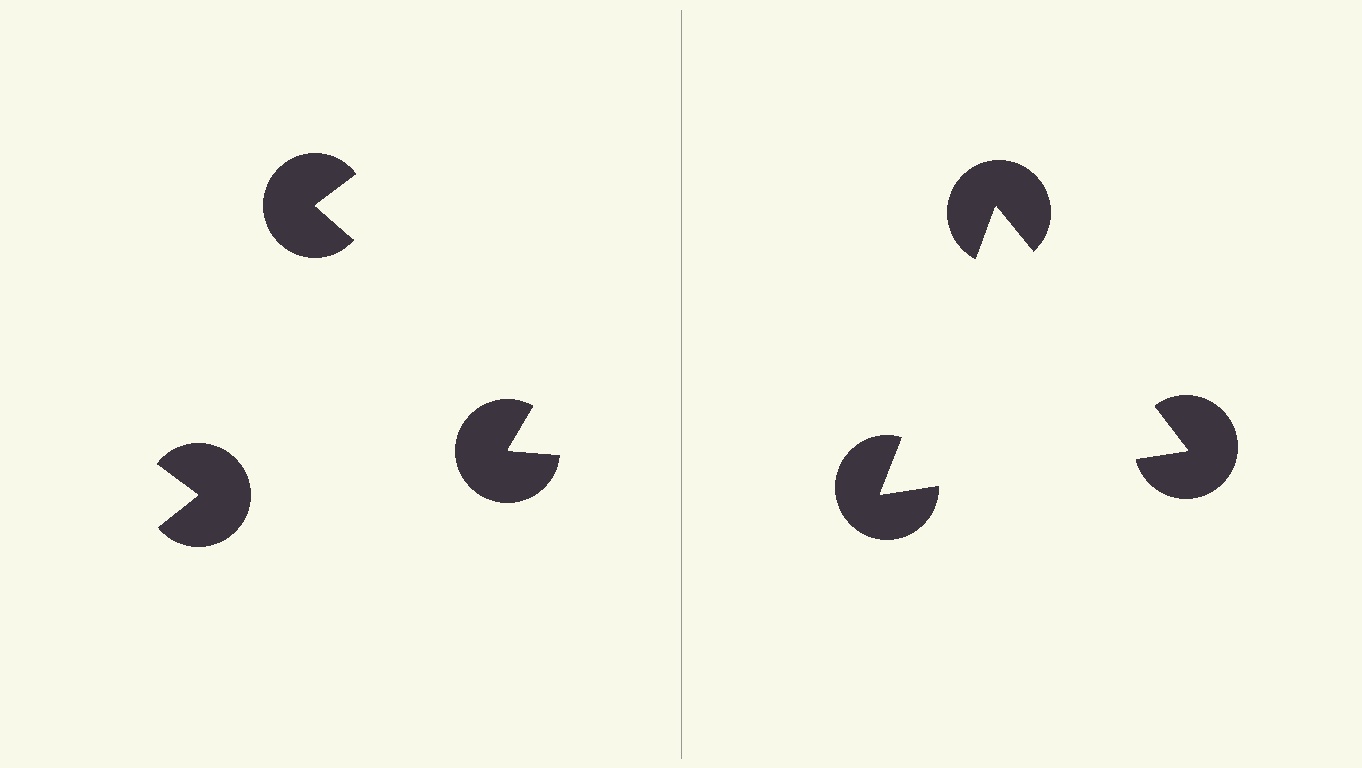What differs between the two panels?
The pac-man discs are positioned identically on both sides; only the wedge orientations differ. On the right they align to a triangle; on the left they are misaligned.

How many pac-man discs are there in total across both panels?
6 — 3 on each side.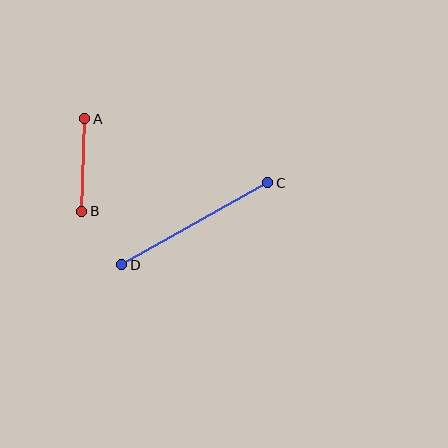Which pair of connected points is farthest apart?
Points C and D are farthest apart.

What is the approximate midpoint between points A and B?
The midpoint is at approximately (83, 165) pixels.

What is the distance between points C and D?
The distance is approximately 167 pixels.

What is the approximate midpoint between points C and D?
The midpoint is at approximately (195, 224) pixels.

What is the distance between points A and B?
The distance is approximately 93 pixels.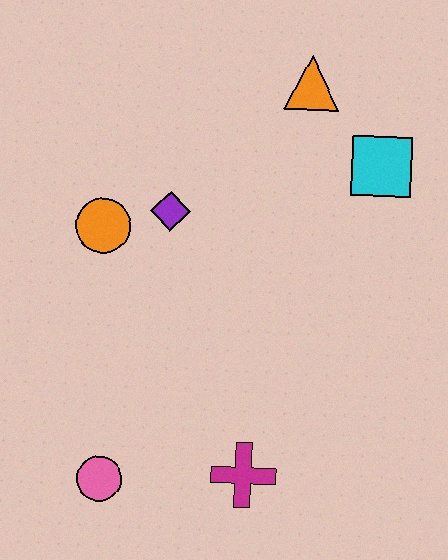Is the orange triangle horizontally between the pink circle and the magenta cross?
No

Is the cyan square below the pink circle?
No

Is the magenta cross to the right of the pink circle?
Yes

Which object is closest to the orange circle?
The purple diamond is closest to the orange circle.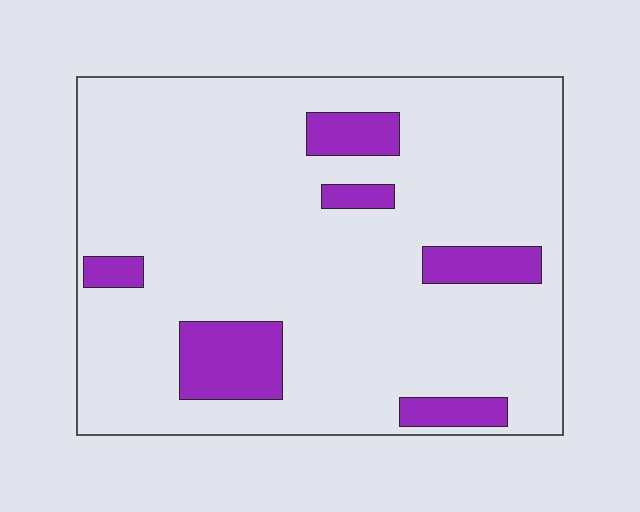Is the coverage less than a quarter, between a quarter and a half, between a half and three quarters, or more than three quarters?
Less than a quarter.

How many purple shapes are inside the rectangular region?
6.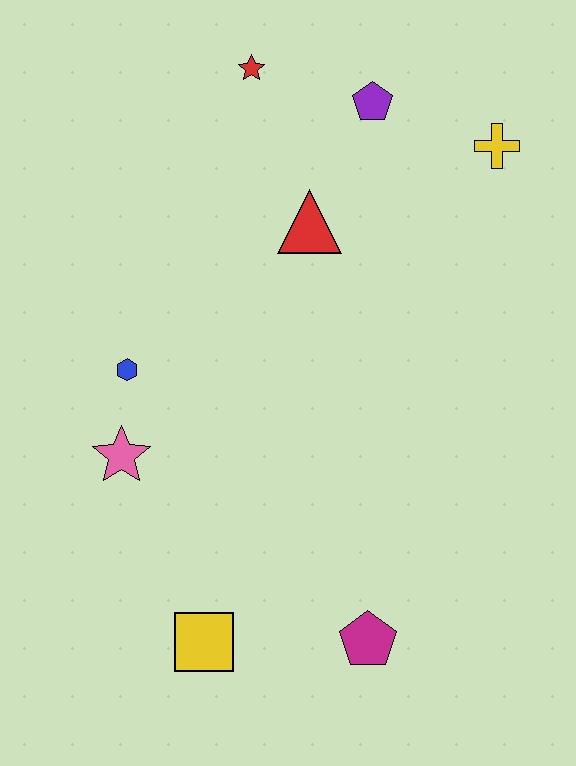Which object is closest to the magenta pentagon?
The yellow square is closest to the magenta pentagon.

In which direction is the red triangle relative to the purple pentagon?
The red triangle is below the purple pentagon.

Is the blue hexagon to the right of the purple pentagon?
No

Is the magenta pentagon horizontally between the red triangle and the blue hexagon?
No